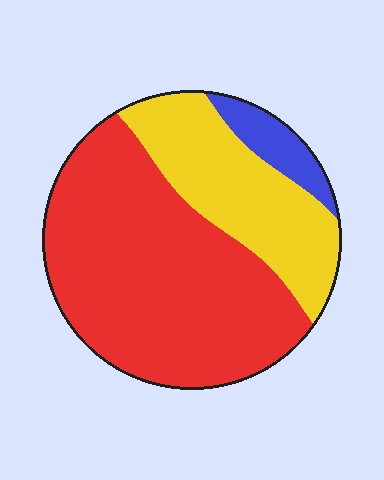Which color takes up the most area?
Red, at roughly 65%.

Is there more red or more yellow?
Red.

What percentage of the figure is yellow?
Yellow covers 30% of the figure.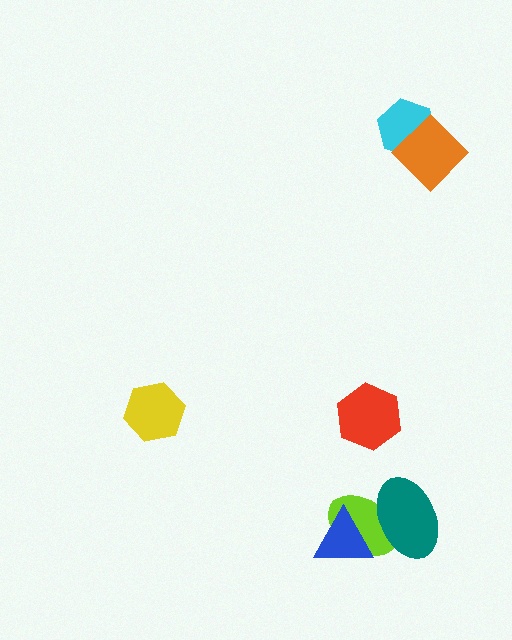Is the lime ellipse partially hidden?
Yes, it is partially covered by another shape.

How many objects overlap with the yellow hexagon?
0 objects overlap with the yellow hexagon.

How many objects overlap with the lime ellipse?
2 objects overlap with the lime ellipse.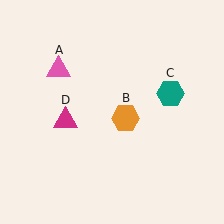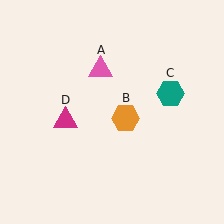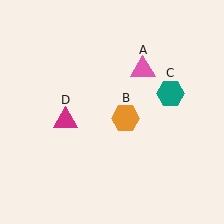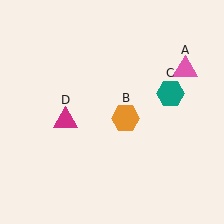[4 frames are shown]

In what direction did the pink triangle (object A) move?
The pink triangle (object A) moved right.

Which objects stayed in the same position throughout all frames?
Orange hexagon (object B) and teal hexagon (object C) and magenta triangle (object D) remained stationary.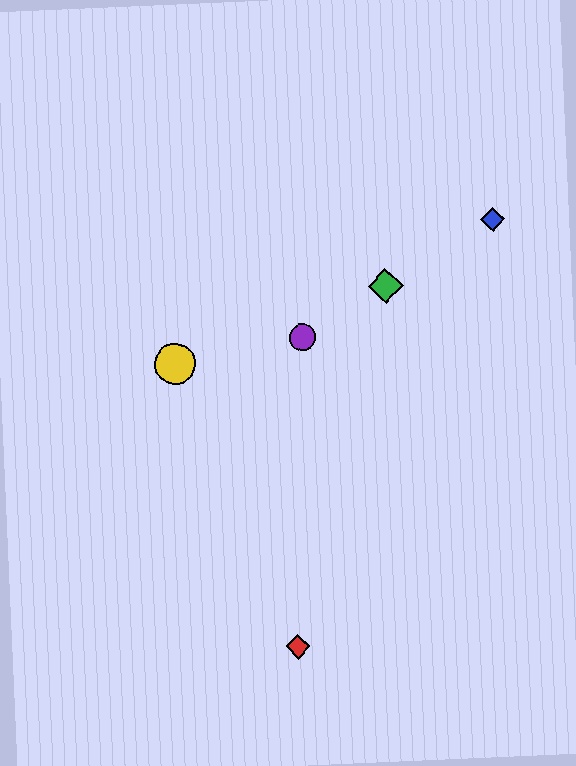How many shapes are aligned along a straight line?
3 shapes (the blue diamond, the green diamond, the purple circle) are aligned along a straight line.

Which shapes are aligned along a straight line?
The blue diamond, the green diamond, the purple circle are aligned along a straight line.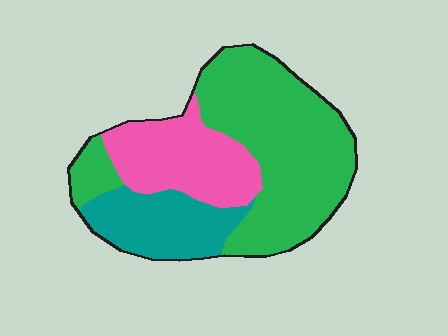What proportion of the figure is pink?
Pink covers 25% of the figure.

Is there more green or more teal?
Green.